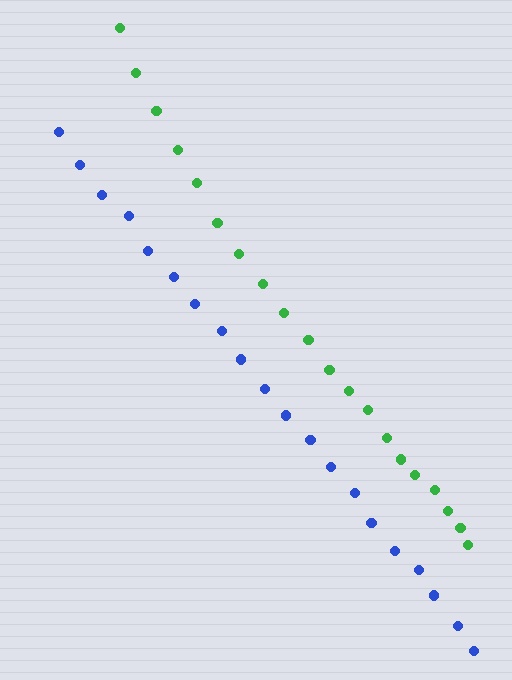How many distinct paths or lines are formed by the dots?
There are 2 distinct paths.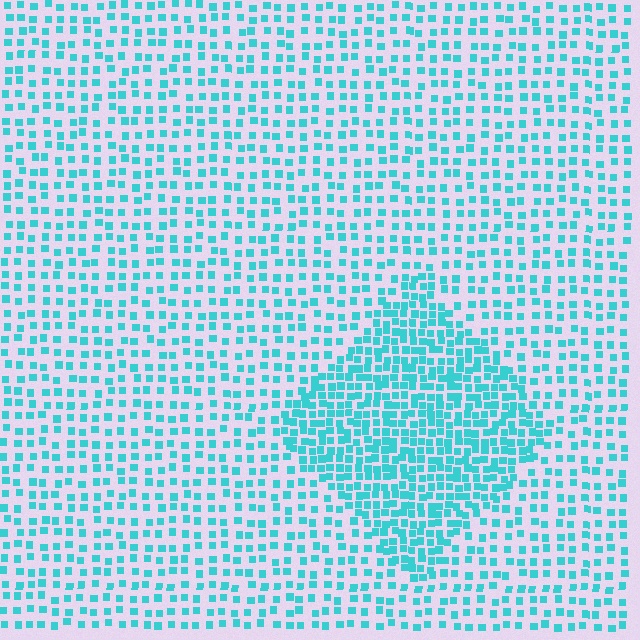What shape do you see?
I see a diamond.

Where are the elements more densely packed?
The elements are more densely packed inside the diamond boundary.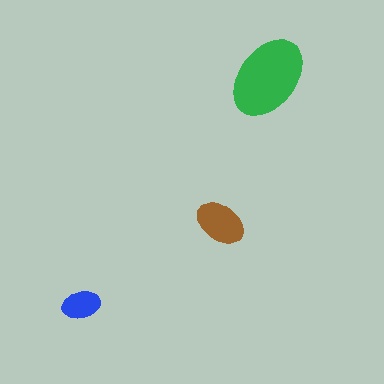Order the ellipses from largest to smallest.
the green one, the brown one, the blue one.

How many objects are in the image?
There are 3 objects in the image.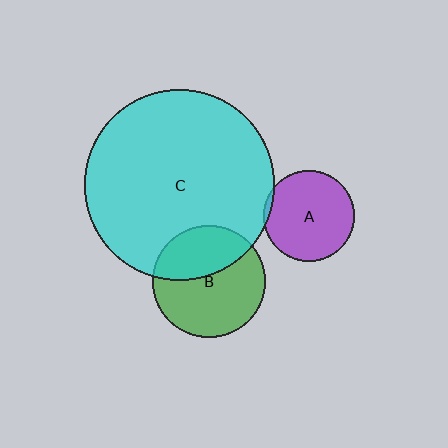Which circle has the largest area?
Circle C (cyan).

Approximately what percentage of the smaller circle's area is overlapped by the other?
Approximately 5%.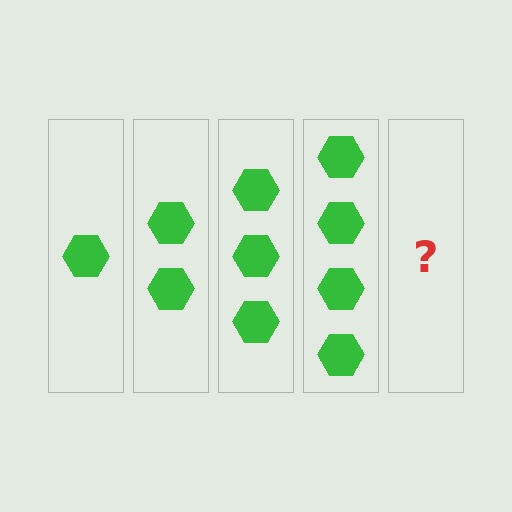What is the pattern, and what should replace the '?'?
The pattern is that each step adds one more hexagon. The '?' should be 5 hexagons.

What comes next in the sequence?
The next element should be 5 hexagons.